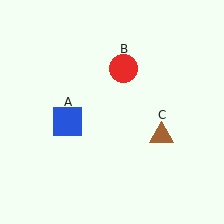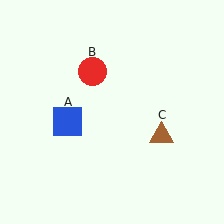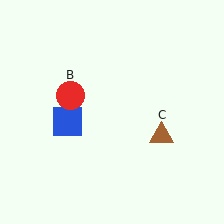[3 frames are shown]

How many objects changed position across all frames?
1 object changed position: red circle (object B).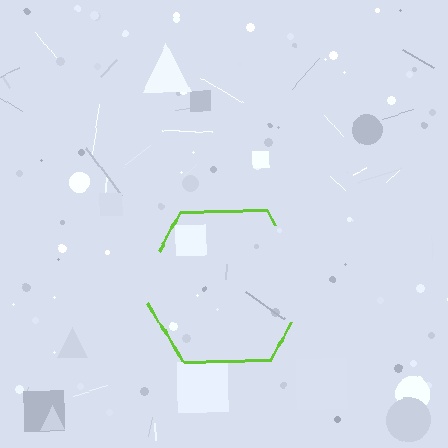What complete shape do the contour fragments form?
The contour fragments form a hexagon.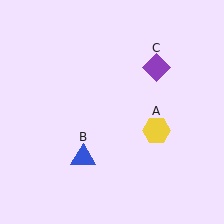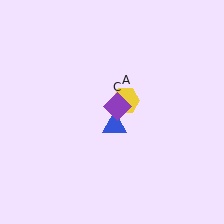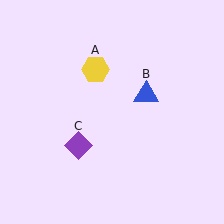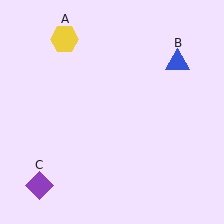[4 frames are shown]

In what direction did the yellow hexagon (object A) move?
The yellow hexagon (object A) moved up and to the left.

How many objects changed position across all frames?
3 objects changed position: yellow hexagon (object A), blue triangle (object B), purple diamond (object C).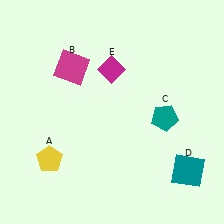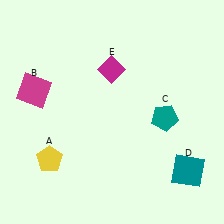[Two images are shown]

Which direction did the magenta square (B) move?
The magenta square (B) moved left.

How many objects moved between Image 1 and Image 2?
1 object moved between the two images.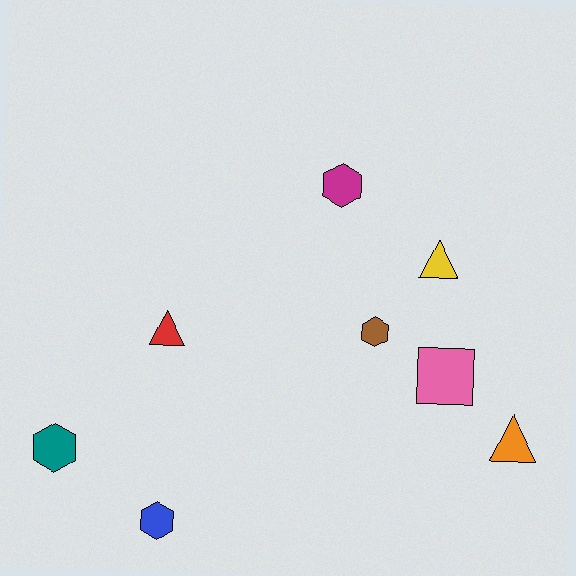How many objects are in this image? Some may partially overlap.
There are 8 objects.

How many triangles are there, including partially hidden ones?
There are 3 triangles.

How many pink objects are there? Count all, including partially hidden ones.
There is 1 pink object.